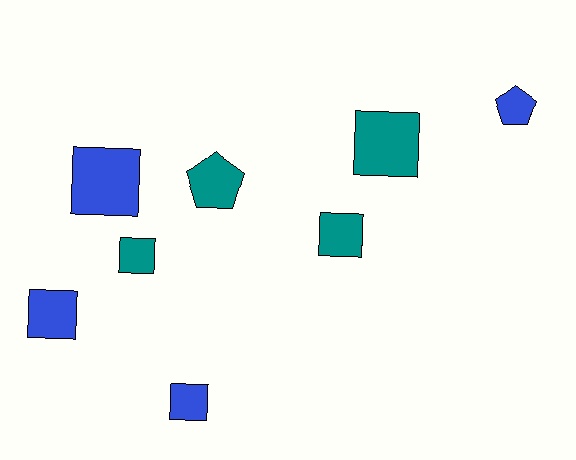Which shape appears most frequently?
Square, with 6 objects.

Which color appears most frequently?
Blue, with 4 objects.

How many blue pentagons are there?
There is 1 blue pentagon.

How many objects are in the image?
There are 8 objects.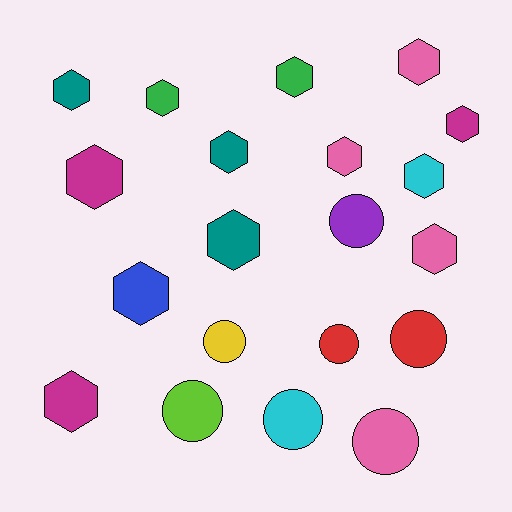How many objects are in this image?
There are 20 objects.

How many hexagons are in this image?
There are 13 hexagons.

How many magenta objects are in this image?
There are 3 magenta objects.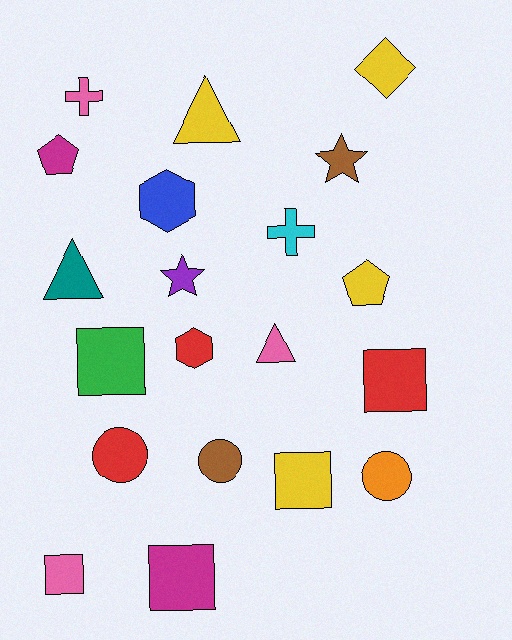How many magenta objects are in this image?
There are 2 magenta objects.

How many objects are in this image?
There are 20 objects.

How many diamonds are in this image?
There is 1 diamond.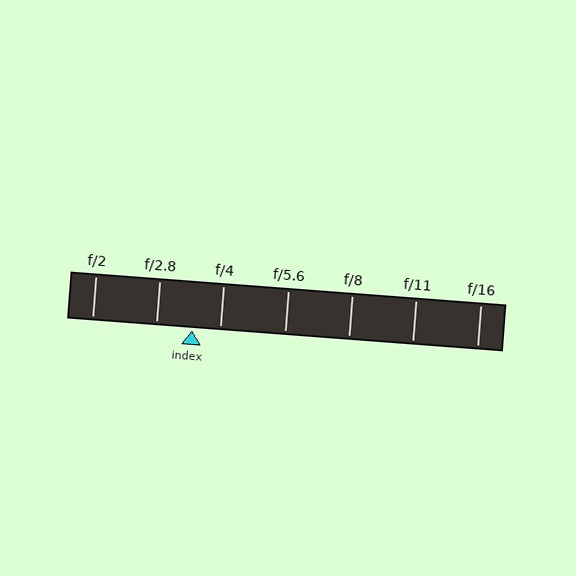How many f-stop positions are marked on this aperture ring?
There are 7 f-stop positions marked.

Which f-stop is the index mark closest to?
The index mark is closest to f/4.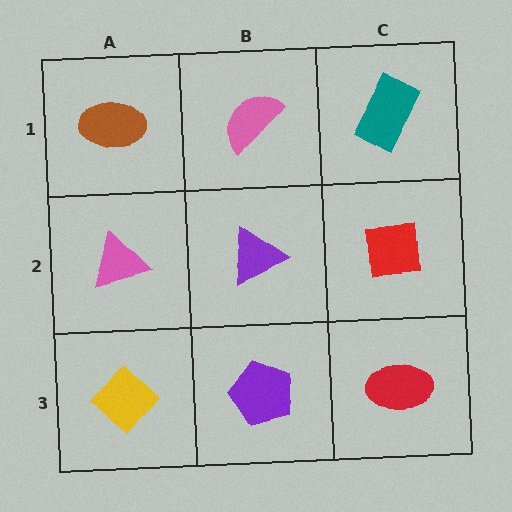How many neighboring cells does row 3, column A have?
2.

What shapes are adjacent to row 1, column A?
A pink triangle (row 2, column A), a pink semicircle (row 1, column B).